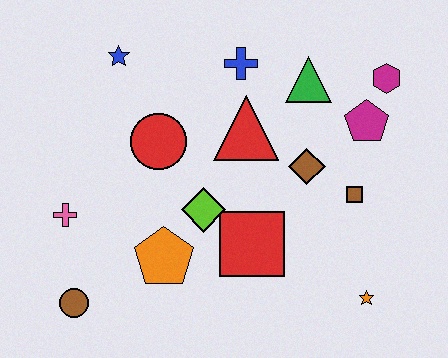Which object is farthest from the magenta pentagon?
The brown circle is farthest from the magenta pentagon.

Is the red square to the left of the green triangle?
Yes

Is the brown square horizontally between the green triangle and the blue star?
No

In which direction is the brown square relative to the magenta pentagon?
The brown square is below the magenta pentagon.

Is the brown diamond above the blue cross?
No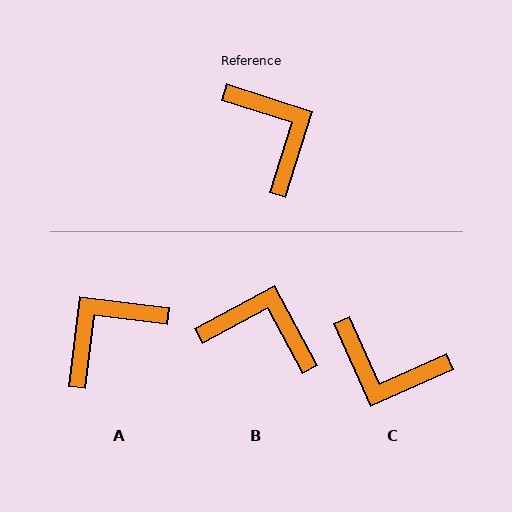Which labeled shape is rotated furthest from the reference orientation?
C, about 138 degrees away.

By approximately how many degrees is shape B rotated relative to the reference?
Approximately 46 degrees counter-clockwise.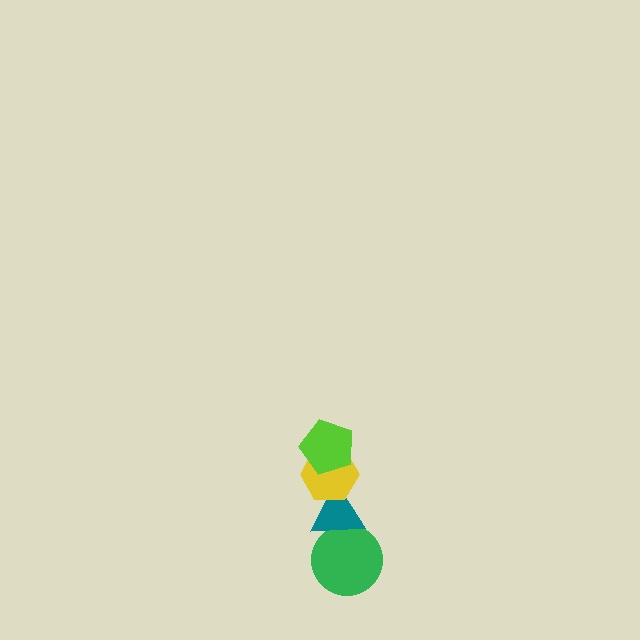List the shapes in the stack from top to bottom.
From top to bottom: the lime pentagon, the yellow hexagon, the teal triangle, the green circle.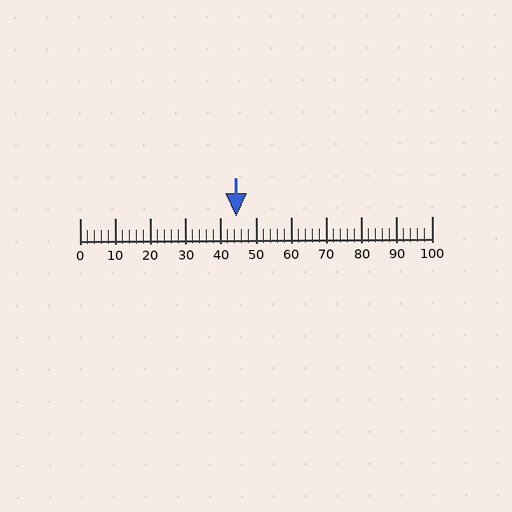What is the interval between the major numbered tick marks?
The major tick marks are spaced 10 units apart.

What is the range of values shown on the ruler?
The ruler shows values from 0 to 100.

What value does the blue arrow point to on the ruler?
The blue arrow points to approximately 45.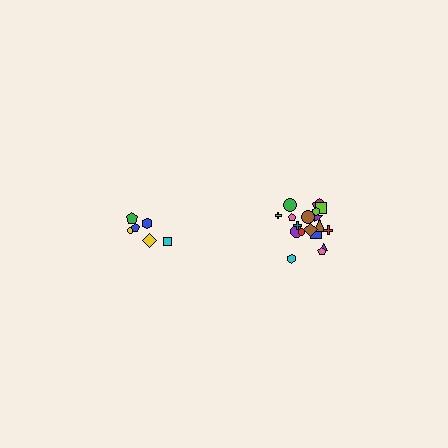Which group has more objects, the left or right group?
The right group.